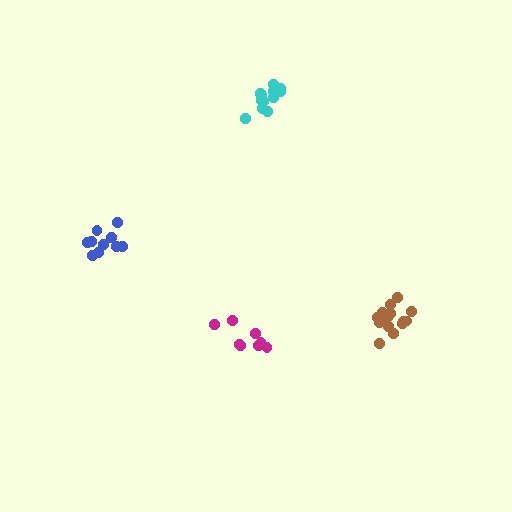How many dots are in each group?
Group 1: 8 dots, Group 2: 14 dots, Group 3: 12 dots, Group 4: 10 dots (44 total).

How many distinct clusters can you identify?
There are 4 distinct clusters.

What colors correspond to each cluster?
The clusters are colored: magenta, brown, cyan, blue.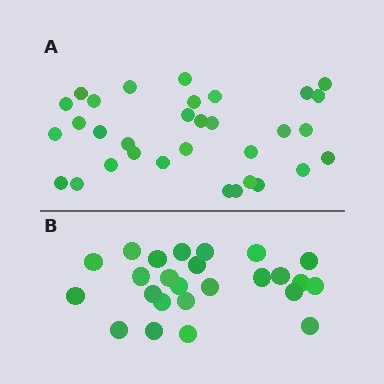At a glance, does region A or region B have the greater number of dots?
Region A (the top region) has more dots.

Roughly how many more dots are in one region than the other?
Region A has roughly 8 or so more dots than region B.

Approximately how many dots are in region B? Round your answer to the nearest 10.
About 20 dots. (The exact count is 25, which rounds to 20.)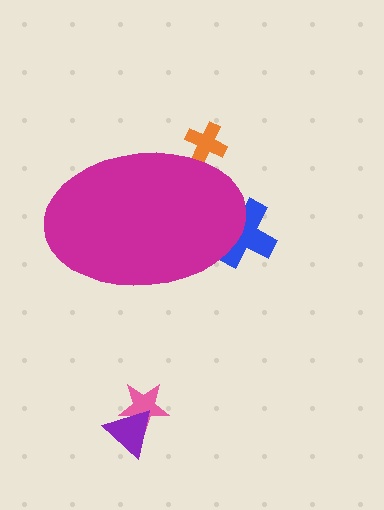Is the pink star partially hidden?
No, the pink star is fully visible.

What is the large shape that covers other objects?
A magenta ellipse.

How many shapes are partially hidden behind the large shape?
2 shapes are partially hidden.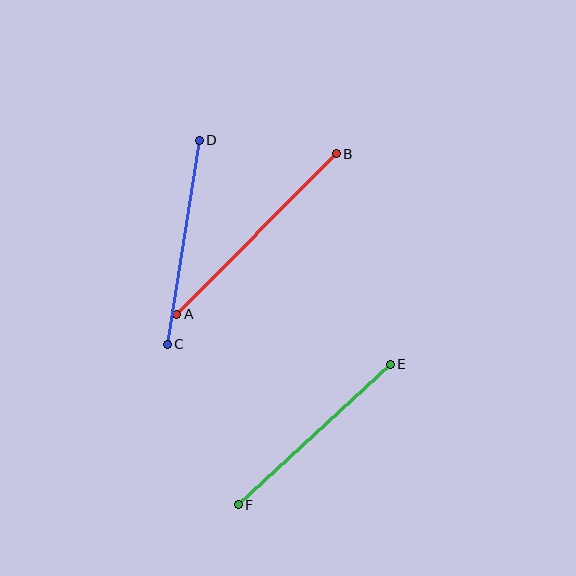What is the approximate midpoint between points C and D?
The midpoint is at approximately (183, 242) pixels.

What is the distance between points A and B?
The distance is approximately 226 pixels.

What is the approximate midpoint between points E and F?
The midpoint is at approximately (314, 435) pixels.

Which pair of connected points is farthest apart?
Points A and B are farthest apart.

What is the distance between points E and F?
The distance is approximately 207 pixels.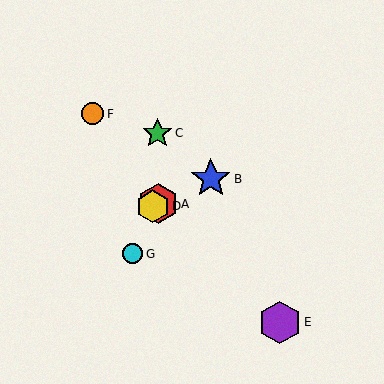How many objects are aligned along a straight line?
3 objects (A, B, D) are aligned along a straight line.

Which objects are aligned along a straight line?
Objects A, B, D are aligned along a straight line.